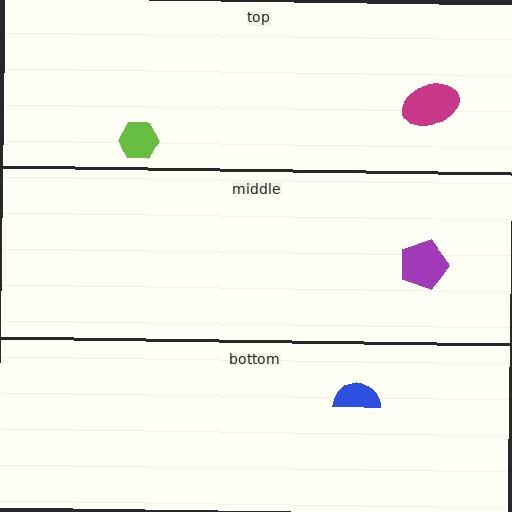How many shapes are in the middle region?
1.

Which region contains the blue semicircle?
The bottom region.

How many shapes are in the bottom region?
1.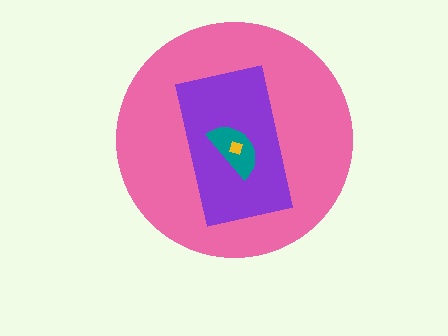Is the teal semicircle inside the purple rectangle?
Yes.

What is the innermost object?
The yellow diamond.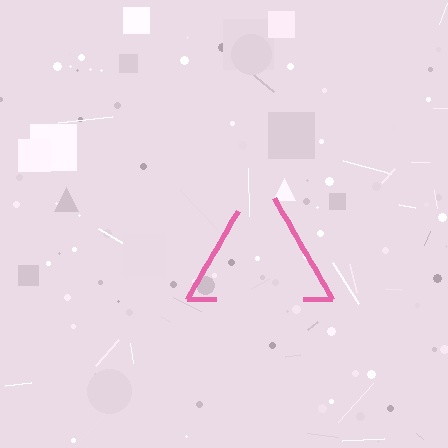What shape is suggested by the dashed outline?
The dashed outline suggests a triangle.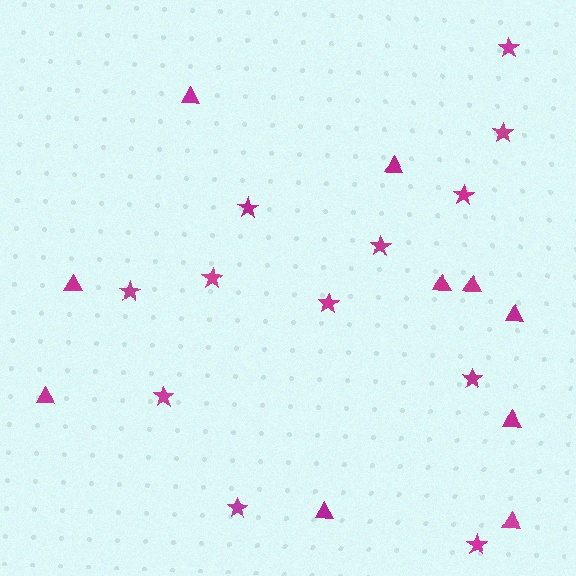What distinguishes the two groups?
There are 2 groups: one group of stars (12) and one group of triangles (10).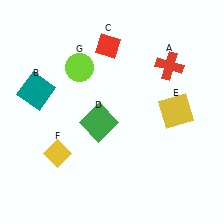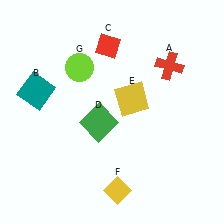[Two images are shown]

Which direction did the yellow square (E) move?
The yellow square (E) moved left.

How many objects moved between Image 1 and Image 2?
2 objects moved between the two images.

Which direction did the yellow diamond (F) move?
The yellow diamond (F) moved right.